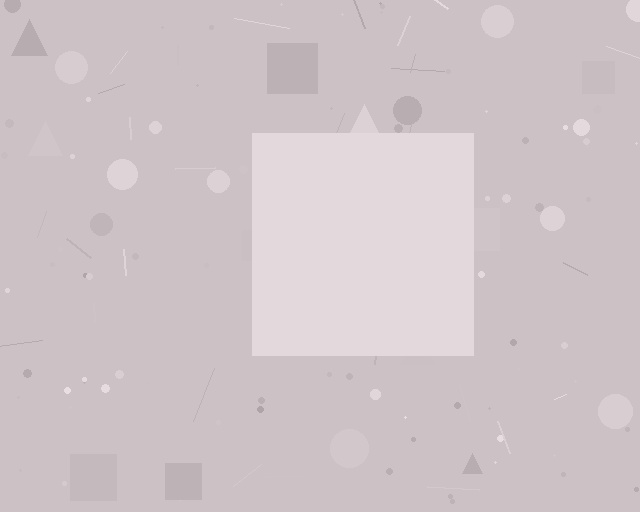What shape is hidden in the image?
A square is hidden in the image.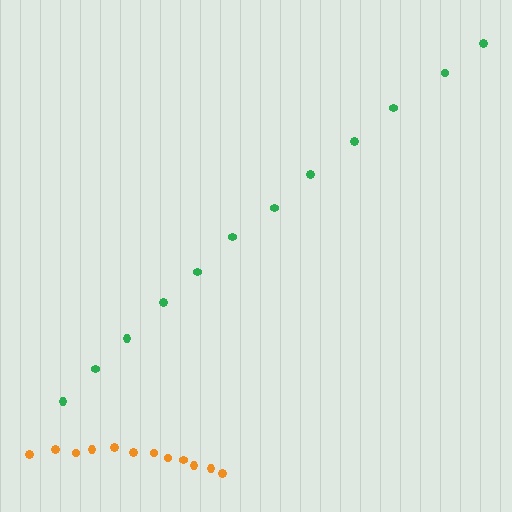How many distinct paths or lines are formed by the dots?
There are 2 distinct paths.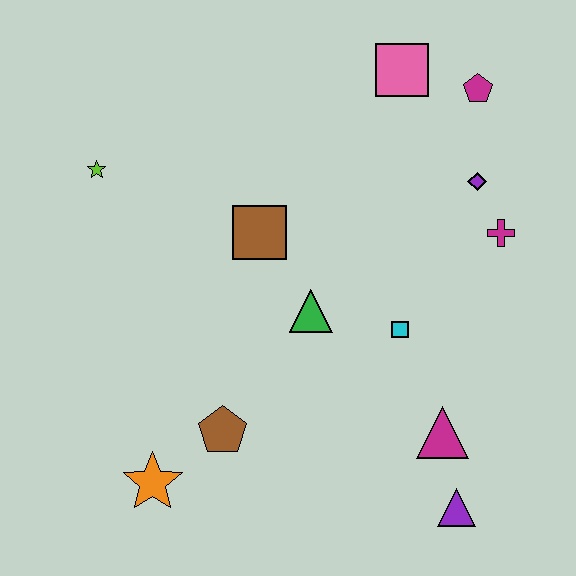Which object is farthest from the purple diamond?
The orange star is farthest from the purple diamond.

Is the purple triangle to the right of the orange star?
Yes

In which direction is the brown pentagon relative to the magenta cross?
The brown pentagon is to the left of the magenta cross.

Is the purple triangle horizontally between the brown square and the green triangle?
No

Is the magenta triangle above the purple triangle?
Yes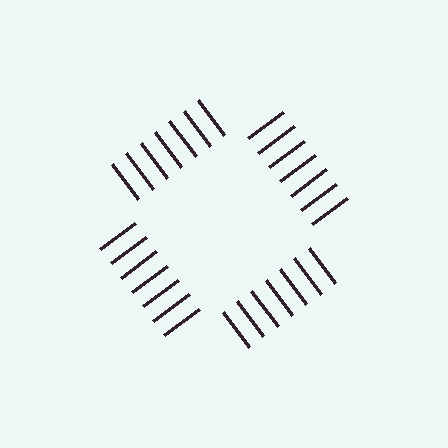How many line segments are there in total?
28 — 7 along each of the 4 edges.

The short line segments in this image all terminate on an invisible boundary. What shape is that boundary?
An illusory square — the line segments terminate on its edges but no continuous stroke is drawn.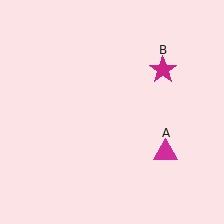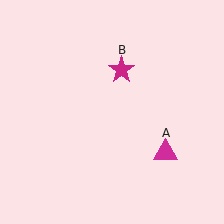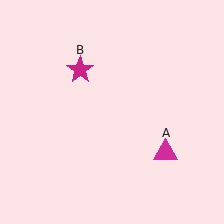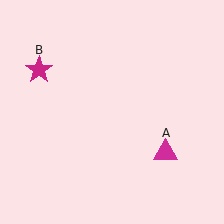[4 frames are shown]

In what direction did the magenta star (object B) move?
The magenta star (object B) moved left.